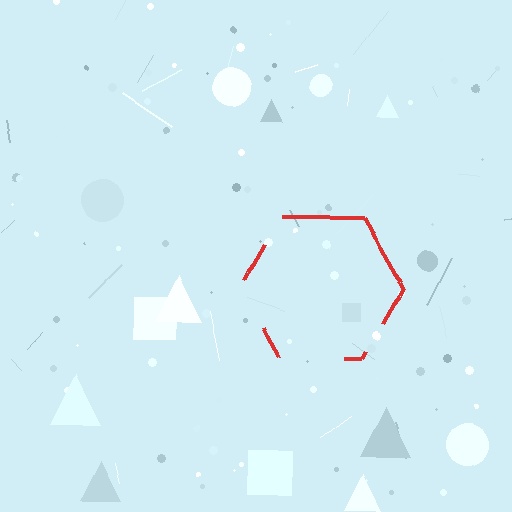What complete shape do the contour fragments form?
The contour fragments form a hexagon.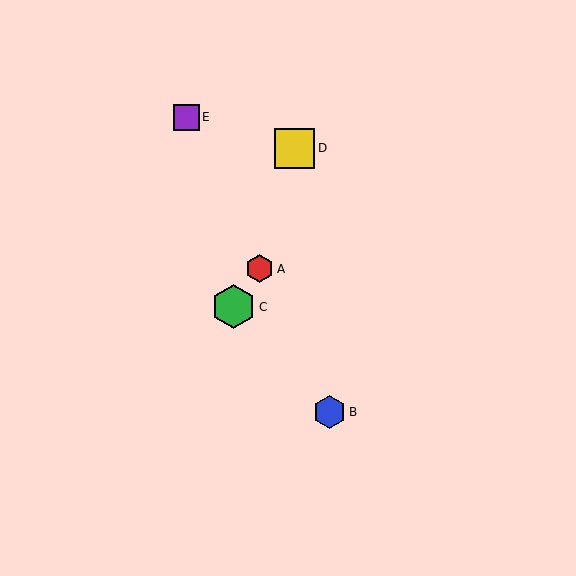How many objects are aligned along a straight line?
3 objects (A, B, E) are aligned along a straight line.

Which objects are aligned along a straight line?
Objects A, B, E are aligned along a straight line.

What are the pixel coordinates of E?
Object E is at (186, 118).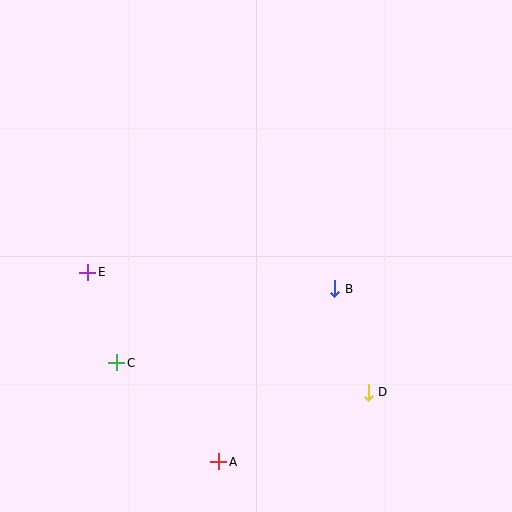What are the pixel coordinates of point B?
Point B is at (335, 289).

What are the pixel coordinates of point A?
Point A is at (219, 462).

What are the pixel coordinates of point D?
Point D is at (368, 392).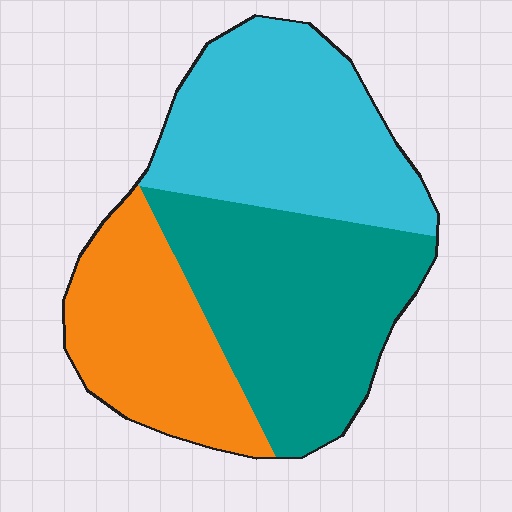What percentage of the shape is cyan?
Cyan covers 35% of the shape.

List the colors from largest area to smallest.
From largest to smallest: teal, cyan, orange.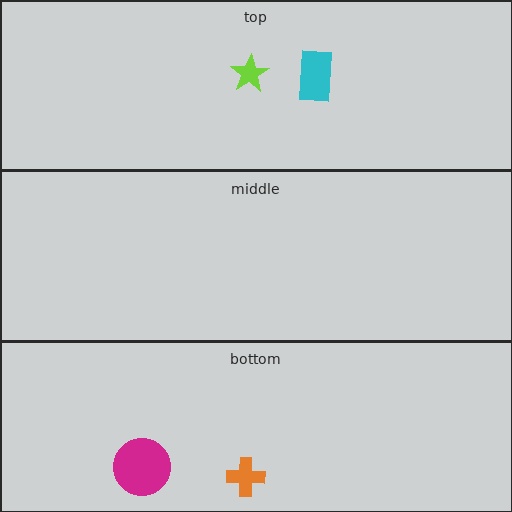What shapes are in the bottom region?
The orange cross, the magenta circle.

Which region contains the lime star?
The top region.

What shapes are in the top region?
The lime star, the cyan rectangle.